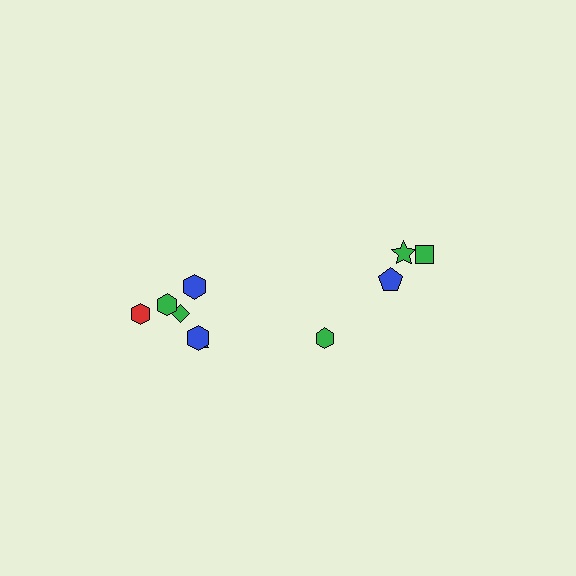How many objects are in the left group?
There are 6 objects.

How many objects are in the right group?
There are 4 objects.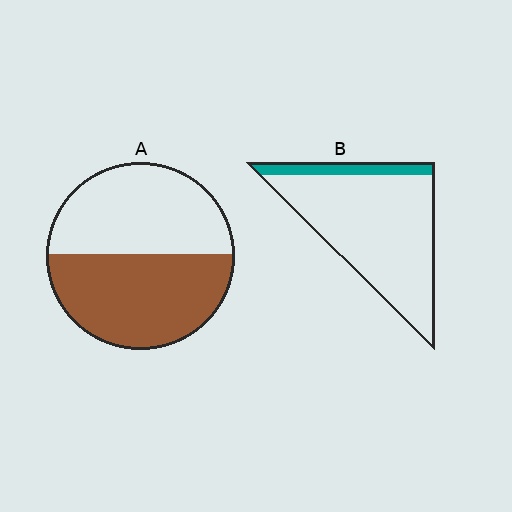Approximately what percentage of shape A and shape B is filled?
A is approximately 50% and B is approximately 15%.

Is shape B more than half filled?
No.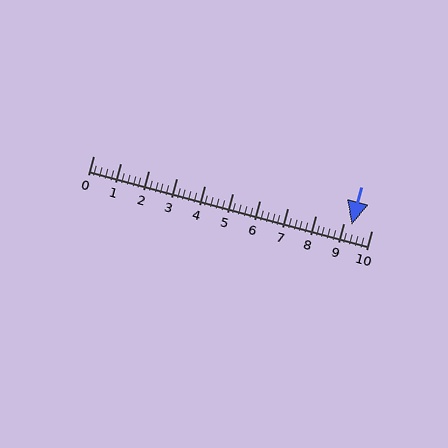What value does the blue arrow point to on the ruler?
The blue arrow points to approximately 9.3.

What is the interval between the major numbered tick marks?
The major tick marks are spaced 1 units apart.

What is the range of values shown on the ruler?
The ruler shows values from 0 to 10.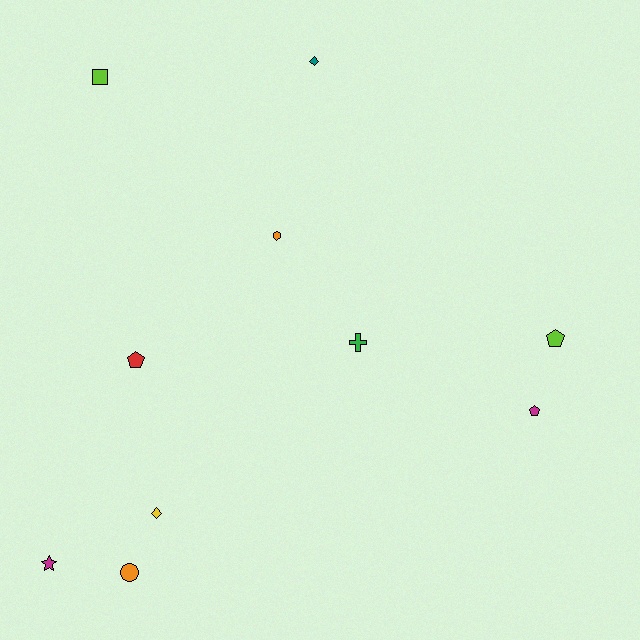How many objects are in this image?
There are 10 objects.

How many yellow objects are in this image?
There is 1 yellow object.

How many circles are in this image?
There is 1 circle.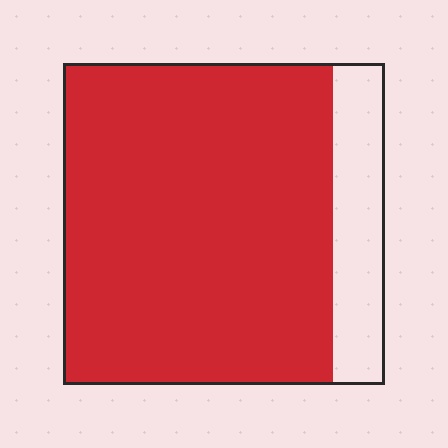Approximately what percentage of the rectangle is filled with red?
Approximately 85%.